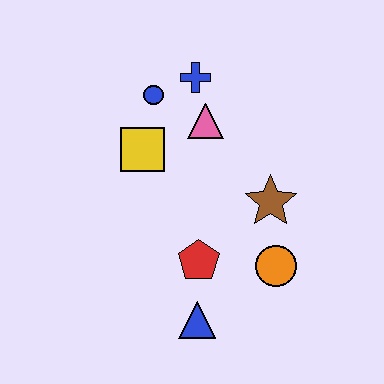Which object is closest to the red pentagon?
The blue triangle is closest to the red pentagon.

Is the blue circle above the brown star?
Yes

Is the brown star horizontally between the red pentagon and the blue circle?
No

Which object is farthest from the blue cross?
The blue triangle is farthest from the blue cross.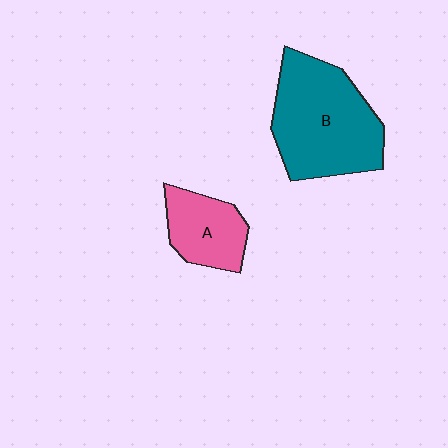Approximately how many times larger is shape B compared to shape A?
Approximately 2.0 times.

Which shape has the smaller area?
Shape A (pink).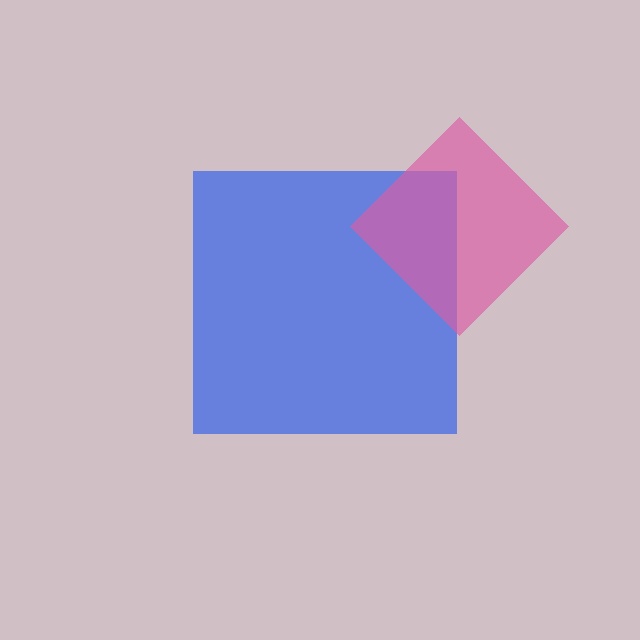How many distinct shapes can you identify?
There are 2 distinct shapes: a blue square, a pink diamond.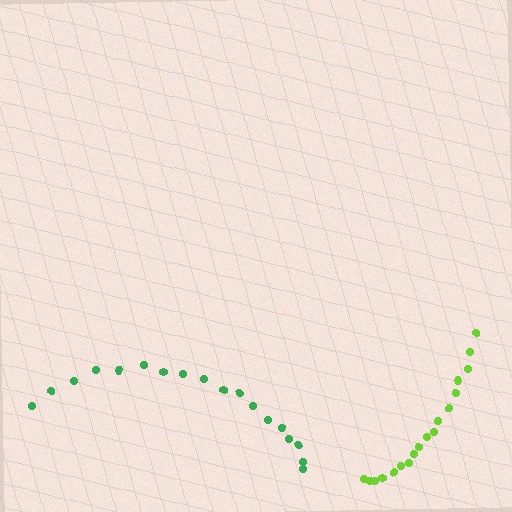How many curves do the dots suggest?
There are 2 distinct paths.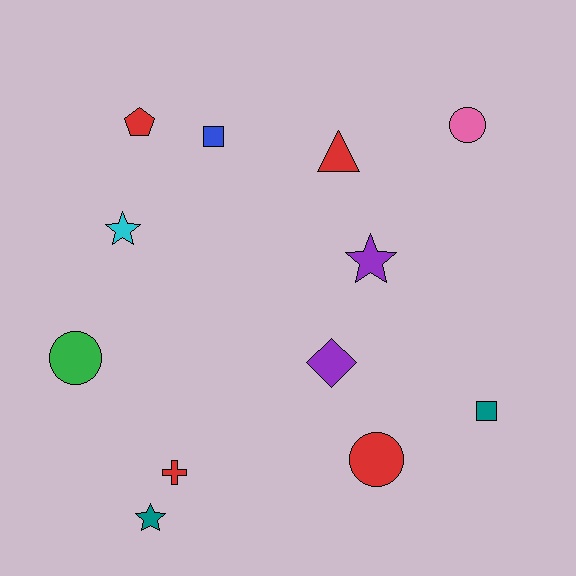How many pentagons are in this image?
There is 1 pentagon.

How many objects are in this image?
There are 12 objects.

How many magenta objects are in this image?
There are no magenta objects.